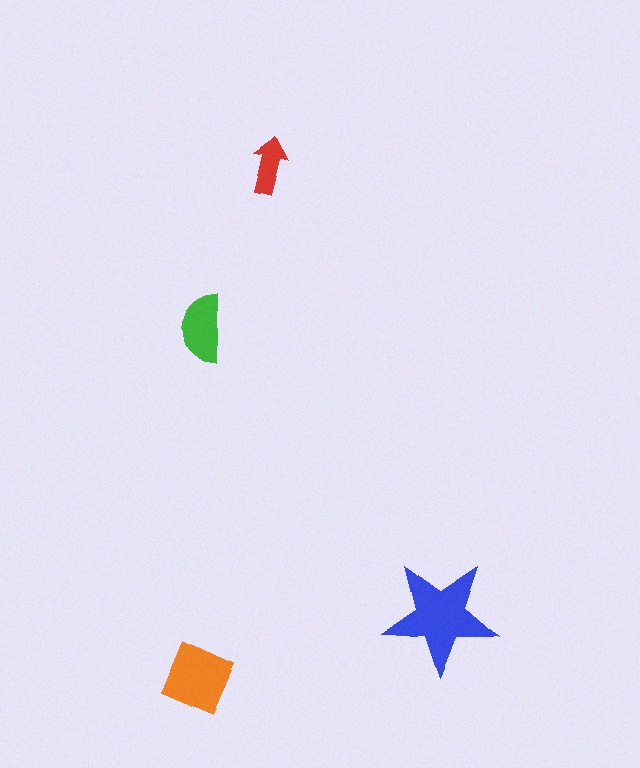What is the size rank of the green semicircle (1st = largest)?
3rd.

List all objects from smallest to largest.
The red arrow, the green semicircle, the orange diamond, the blue star.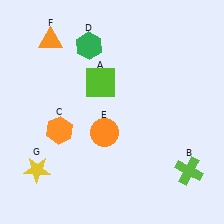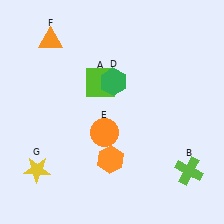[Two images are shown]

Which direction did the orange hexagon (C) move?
The orange hexagon (C) moved right.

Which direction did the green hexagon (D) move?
The green hexagon (D) moved down.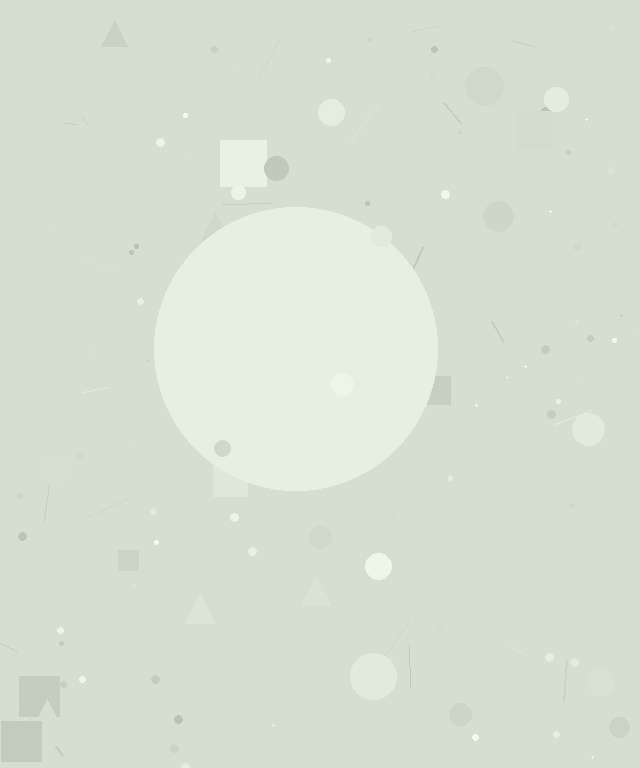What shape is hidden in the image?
A circle is hidden in the image.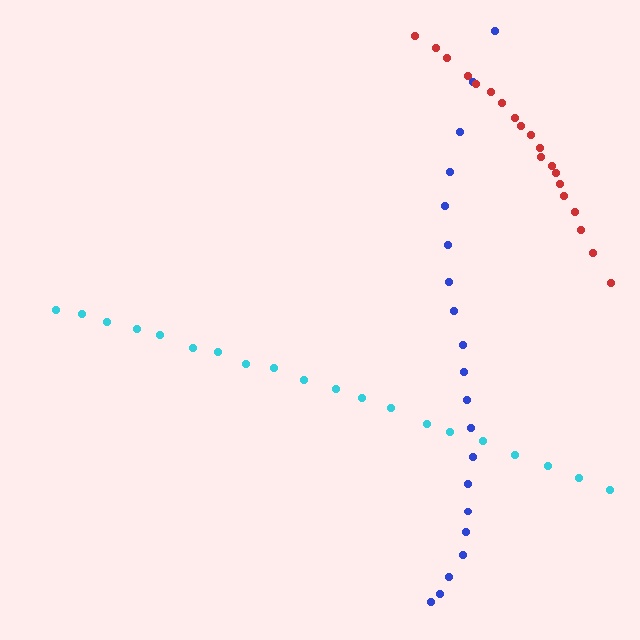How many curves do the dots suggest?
There are 3 distinct paths.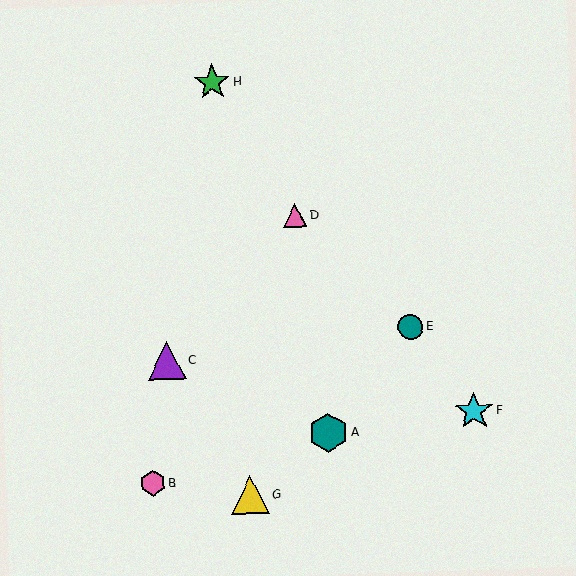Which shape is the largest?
The teal hexagon (labeled A) is the largest.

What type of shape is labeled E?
Shape E is a teal circle.